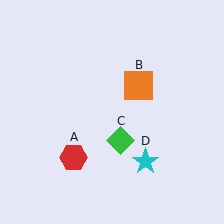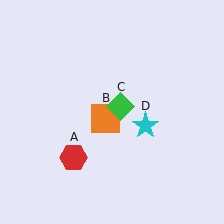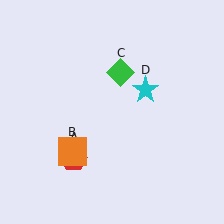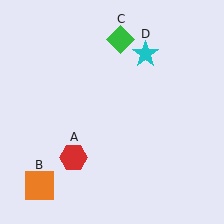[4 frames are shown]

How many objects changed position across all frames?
3 objects changed position: orange square (object B), green diamond (object C), cyan star (object D).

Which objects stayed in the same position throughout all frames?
Red hexagon (object A) remained stationary.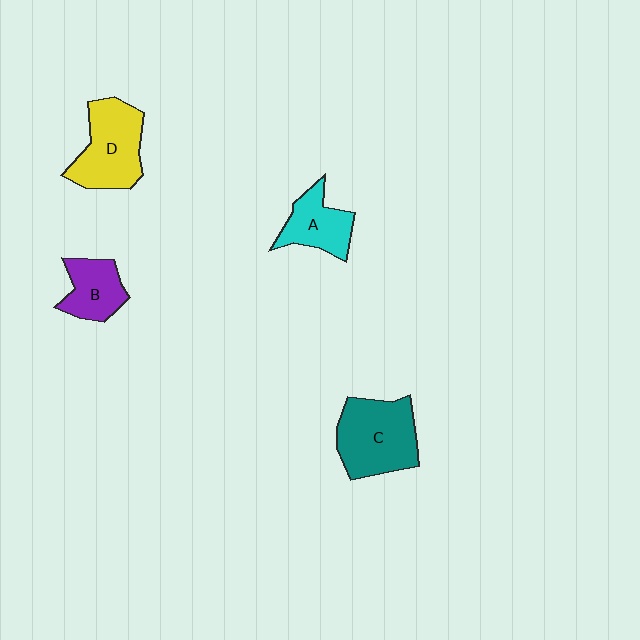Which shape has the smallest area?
Shape B (purple).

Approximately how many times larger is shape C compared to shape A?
Approximately 1.6 times.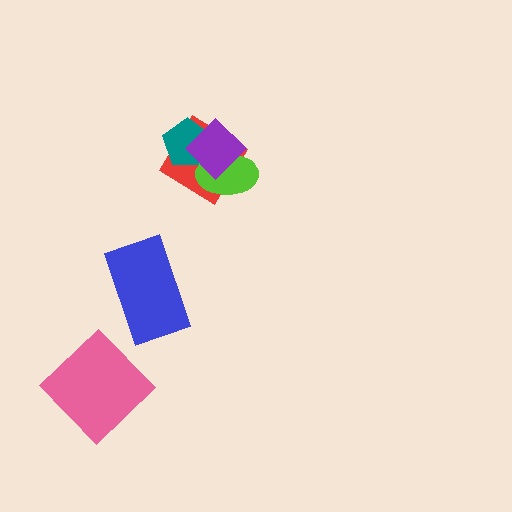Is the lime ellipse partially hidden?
Yes, it is partially covered by another shape.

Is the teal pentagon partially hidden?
Yes, it is partially covered by another shape.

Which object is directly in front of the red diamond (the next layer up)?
The teal pentagon is directly in front of the red diamond.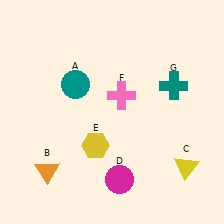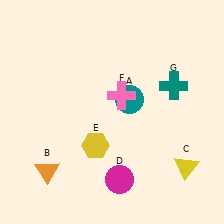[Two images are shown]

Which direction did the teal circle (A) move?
The teal circle (A) moved right.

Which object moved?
The teal circle (A) moved right.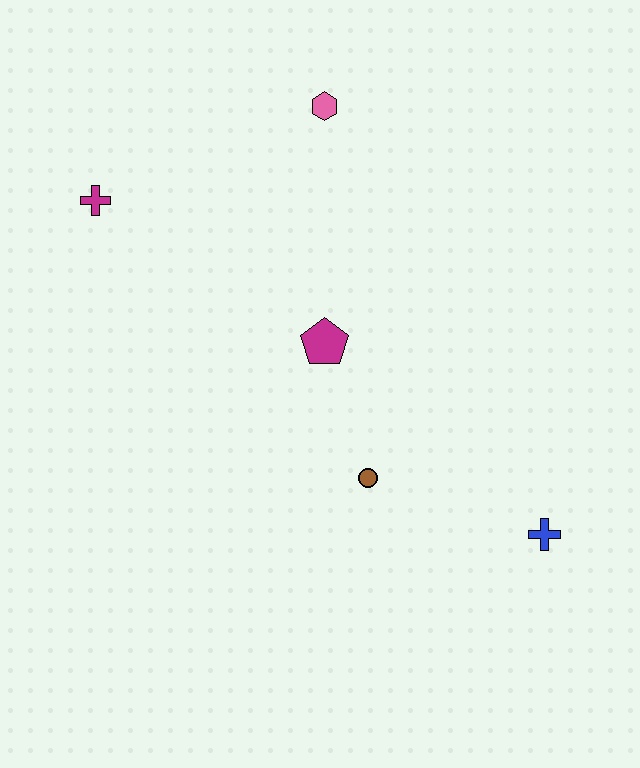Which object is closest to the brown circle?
The magenta pentagon is closest to the brown circle.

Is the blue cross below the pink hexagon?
Yes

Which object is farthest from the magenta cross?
The blue cross is farthest from the magenta cross.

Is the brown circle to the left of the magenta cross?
No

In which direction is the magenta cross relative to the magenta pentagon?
The magenta cross is to the left of the magenta pentagon.